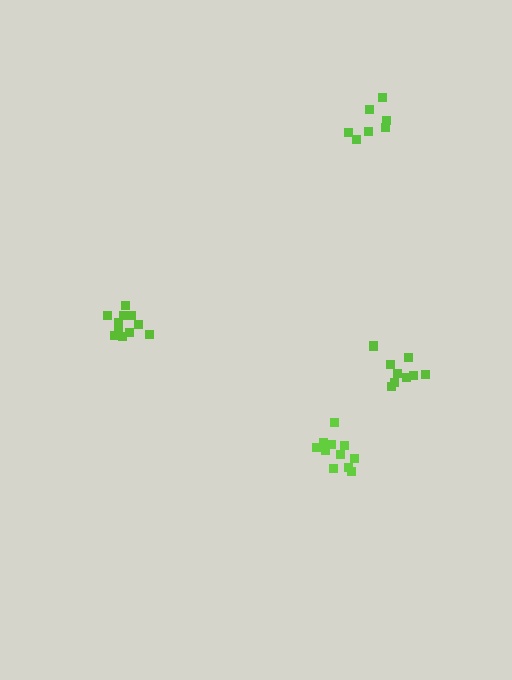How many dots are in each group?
Group 1: 11 dots, Group 2: 7 dots, Group 3: 9 dots, Group 4: 11 dots (38 total).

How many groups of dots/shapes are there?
There are 4 groups.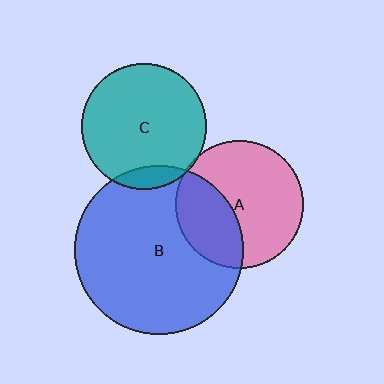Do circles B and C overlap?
Yes.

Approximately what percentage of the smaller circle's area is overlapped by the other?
Approximately 10%.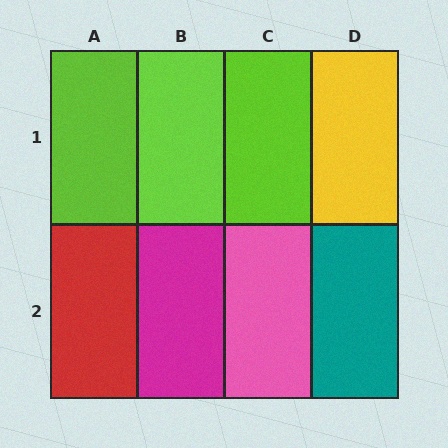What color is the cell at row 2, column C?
Pink.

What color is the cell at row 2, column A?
Red.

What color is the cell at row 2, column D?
Teal.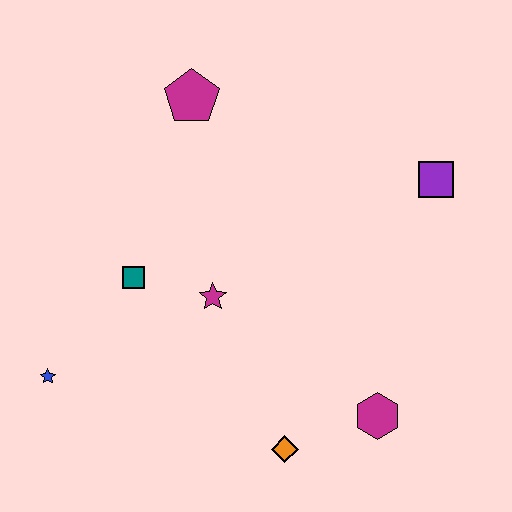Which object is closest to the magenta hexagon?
The orange diamond is closest to the magenta hexagon.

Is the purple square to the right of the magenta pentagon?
Yes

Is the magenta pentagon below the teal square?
No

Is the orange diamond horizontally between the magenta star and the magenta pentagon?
No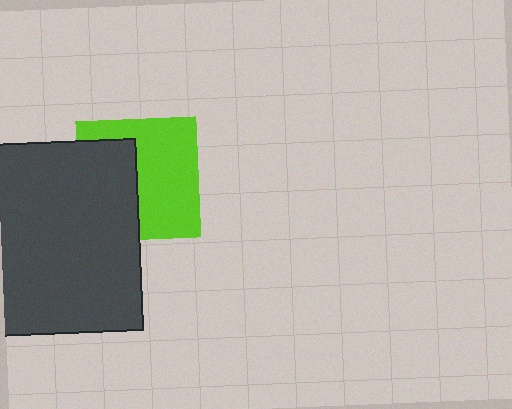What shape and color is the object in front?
The object in front is a dark gray rectangle.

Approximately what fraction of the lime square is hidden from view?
Roughly 42% of the lime square is hidden behind the dark gray rectangle.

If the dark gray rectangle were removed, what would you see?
You would see the complete lime square.